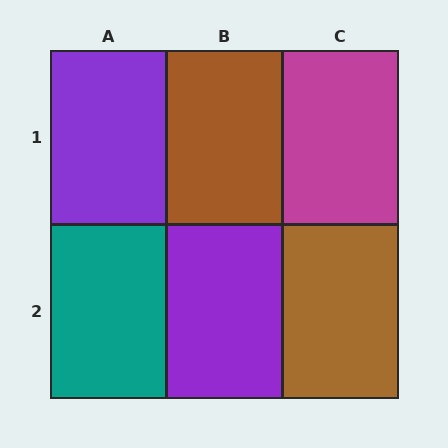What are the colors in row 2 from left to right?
Teal, purple, brown.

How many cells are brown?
2 cells are brown.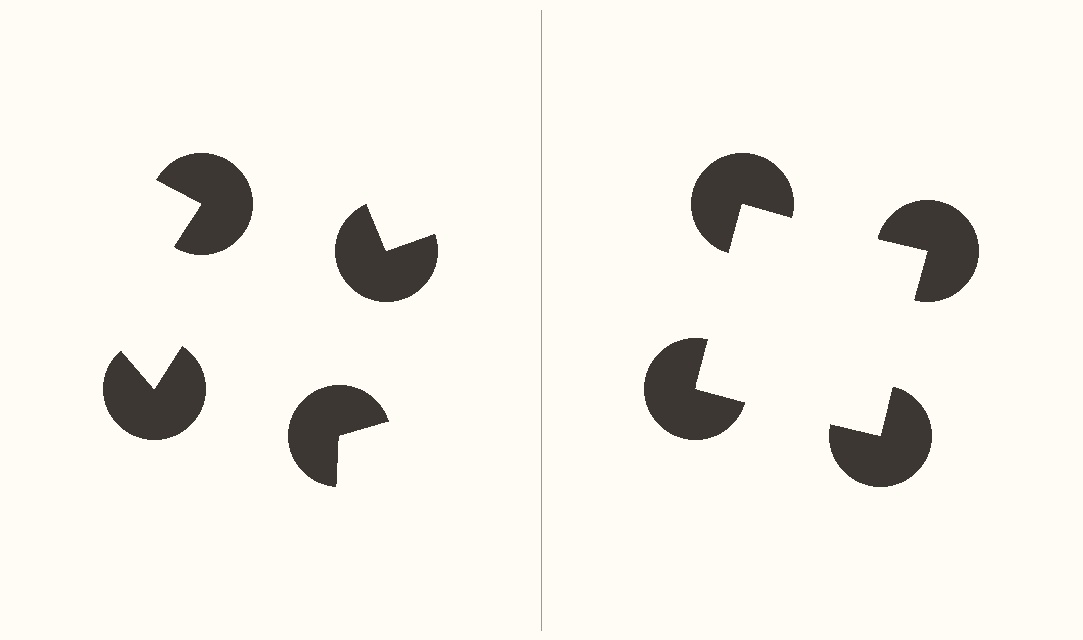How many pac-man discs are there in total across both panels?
8 — 4 on each side.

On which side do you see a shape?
An illusory square appears on the right side. On the left side the wedge cuts are rotated, so no coherent shape forms.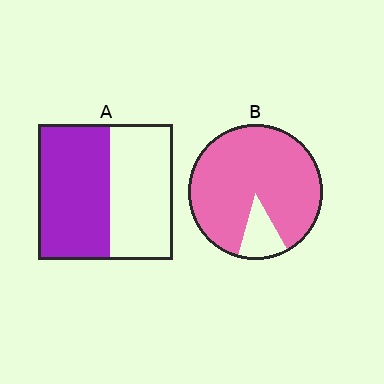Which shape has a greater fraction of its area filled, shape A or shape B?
Shape B.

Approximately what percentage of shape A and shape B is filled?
A is approximately 55% and B is approximately 90%.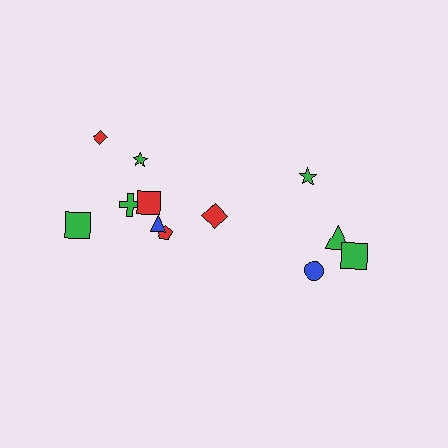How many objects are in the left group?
There are 7 objects.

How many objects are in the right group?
There are 5 objects.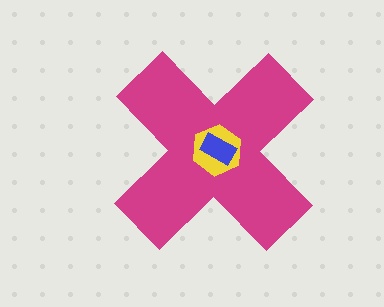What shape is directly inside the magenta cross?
The yellow hexagon.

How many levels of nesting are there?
3.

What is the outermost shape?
The magenta cross.